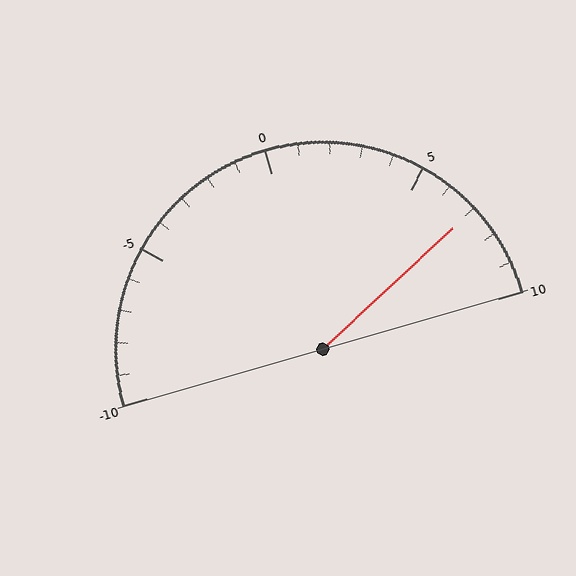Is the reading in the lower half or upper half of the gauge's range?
The reading is in the upper half of the range (-10 to 10).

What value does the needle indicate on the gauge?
The needle indicates approximately 7.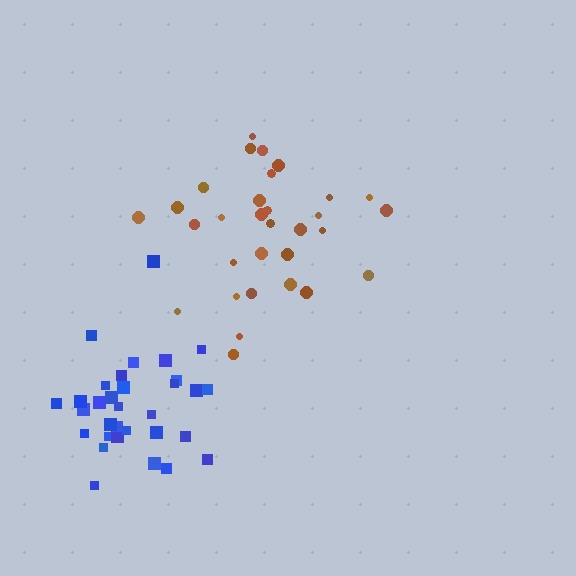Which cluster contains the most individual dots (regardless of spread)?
Brown (32).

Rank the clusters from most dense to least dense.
blue, brown.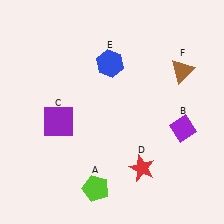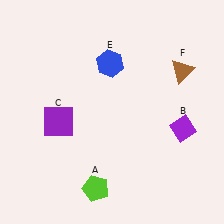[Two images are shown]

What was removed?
The red star (D) was removed in Image 2.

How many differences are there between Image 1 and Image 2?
There is 1 difference between the two images.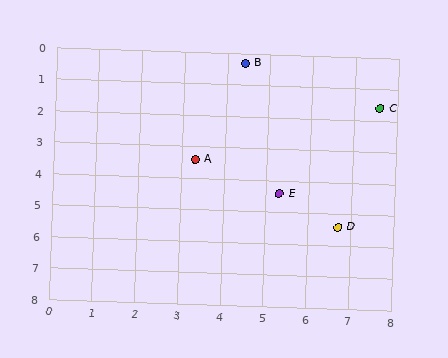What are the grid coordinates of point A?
Point A is at approximately (3.3, 3.4).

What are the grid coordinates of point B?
Point B is at approximately (4.4, 0.3).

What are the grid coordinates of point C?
Point C is at approximately (7.6, 1.6).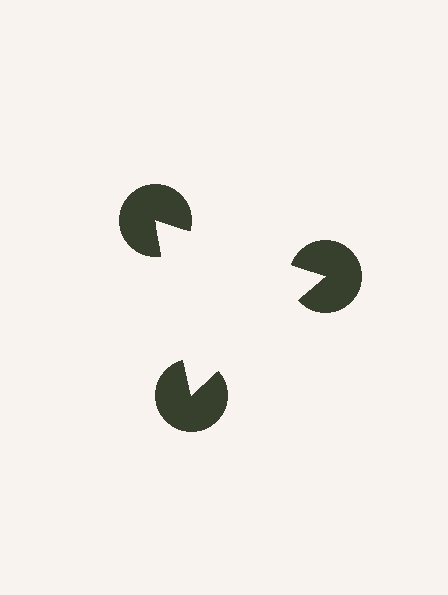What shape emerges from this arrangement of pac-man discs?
An illusory triangle — its edges are inferred from the aligned wedge cuts in the pac-man discs, not physically drawn.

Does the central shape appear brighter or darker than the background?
It typically appears slightly brighter than the background, even though no actual brightness change is drawn.